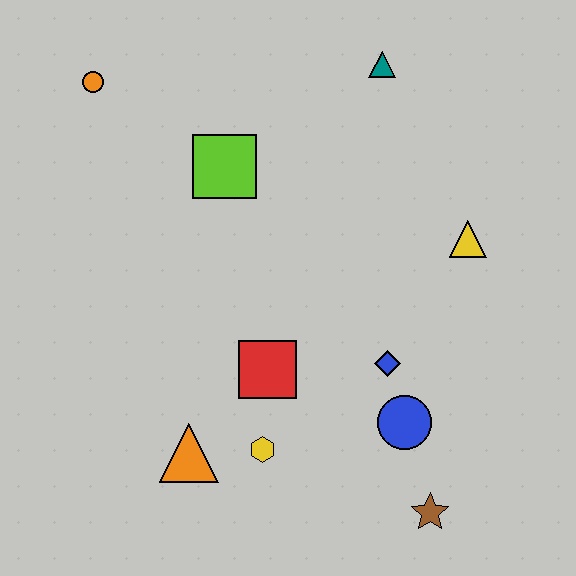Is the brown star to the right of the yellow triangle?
No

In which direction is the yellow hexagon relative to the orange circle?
The yellow hexagon is below the orange circle.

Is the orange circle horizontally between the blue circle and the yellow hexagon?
No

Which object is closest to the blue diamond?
The blue circle is closest to the blue diamond.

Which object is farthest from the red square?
The orange circle is farthest from the red square.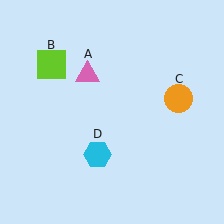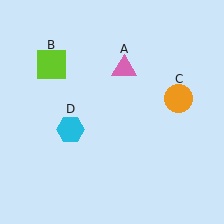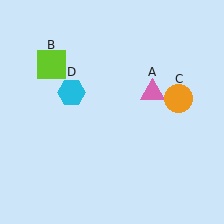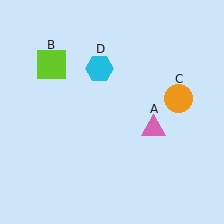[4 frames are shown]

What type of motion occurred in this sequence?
The pink triangle (object A), cyan hexagon (object D) rotated clockwise around the center of the scene.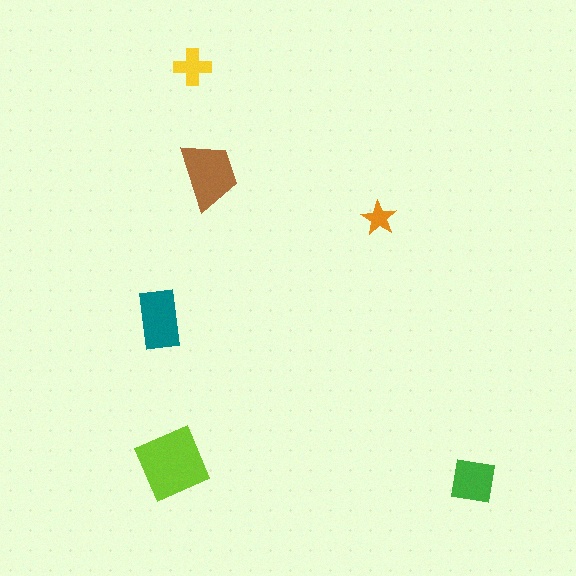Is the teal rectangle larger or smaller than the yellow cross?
Larger.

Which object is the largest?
The lime diamond.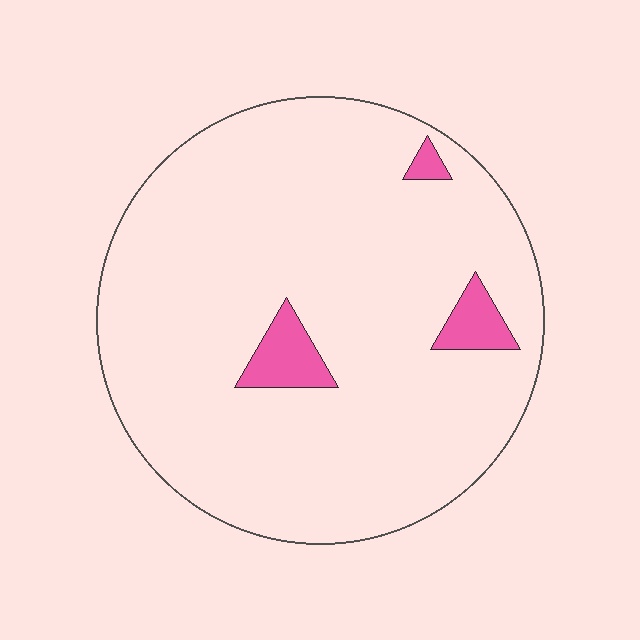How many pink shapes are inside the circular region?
3.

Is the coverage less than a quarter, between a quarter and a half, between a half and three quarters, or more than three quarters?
Less than a quarter.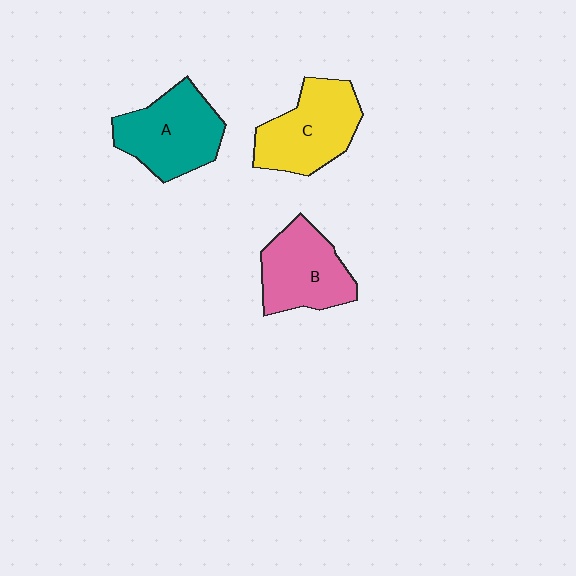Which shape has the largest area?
Shape A (teal).